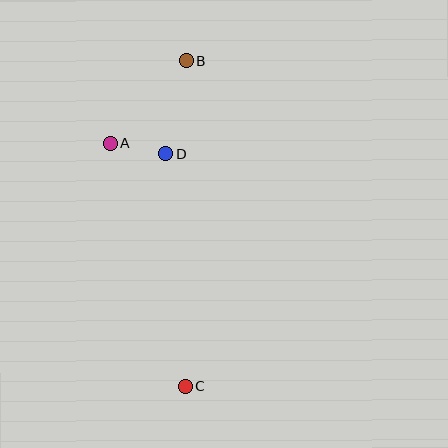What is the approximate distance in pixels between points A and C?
The distance between A and C is approximately 254 pixels.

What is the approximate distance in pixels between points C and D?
The distance between C and D is approximately 233 pixels.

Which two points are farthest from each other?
Points B and C are farthest from each other.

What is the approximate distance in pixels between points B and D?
The distance between B and D is approximately 96 pixels.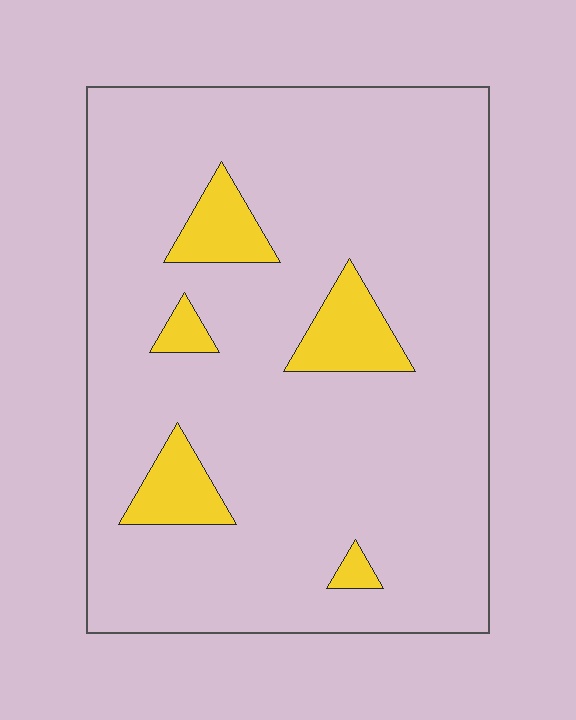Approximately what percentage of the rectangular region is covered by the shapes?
Approximately 10%.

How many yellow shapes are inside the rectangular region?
5.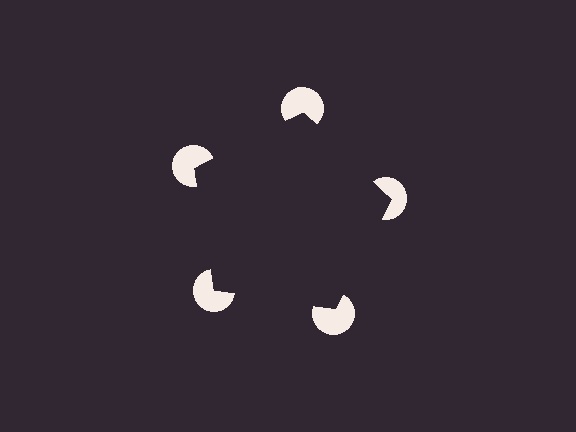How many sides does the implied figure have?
5 sides.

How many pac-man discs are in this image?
There are 5 — one at each vertex of the illusory pentagon.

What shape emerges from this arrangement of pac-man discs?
An illusory pentagon — its edges are inferred from the aligned wedge cuts in the pac-man discs, not physically drawn.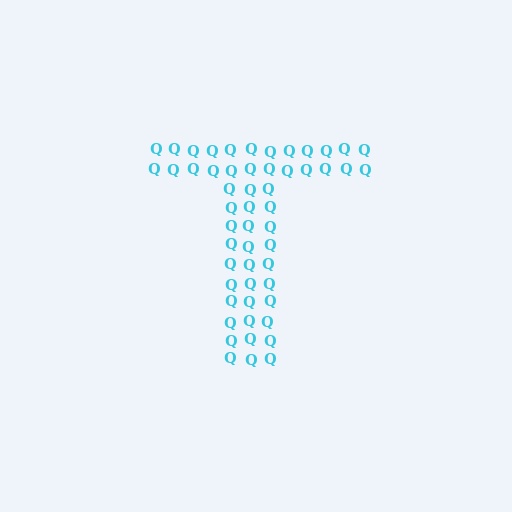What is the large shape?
The large shape is the letter T.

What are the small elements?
The small elements are letter Q's.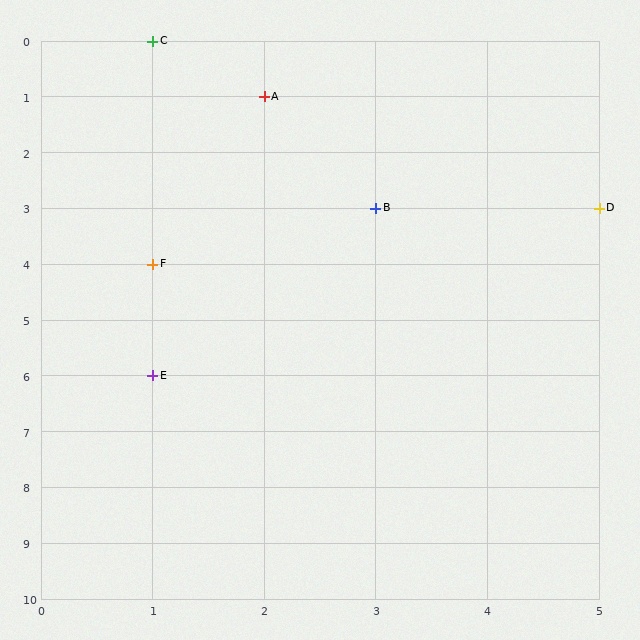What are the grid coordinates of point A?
Point A is at grid coordinates (2, 1).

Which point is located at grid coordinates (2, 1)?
Point A is at (2, 1).